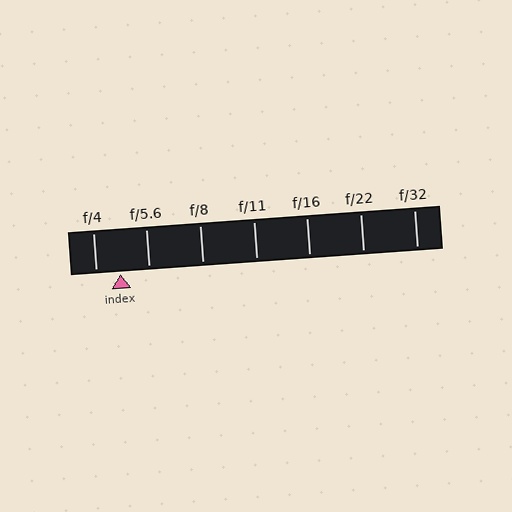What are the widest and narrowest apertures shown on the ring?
The widest aperture shown is f/4 and the narrowest is f/32.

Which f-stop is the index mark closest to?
The index mark is closest to f/4.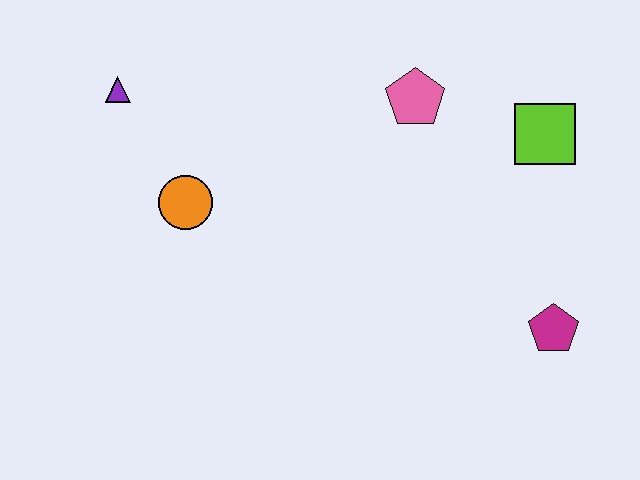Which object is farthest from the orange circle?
The magenta pentagon is farthest from the orange circle.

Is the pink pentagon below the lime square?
No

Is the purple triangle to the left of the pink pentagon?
Yes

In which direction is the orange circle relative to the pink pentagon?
The orange circle is to the left of the pink pentagon.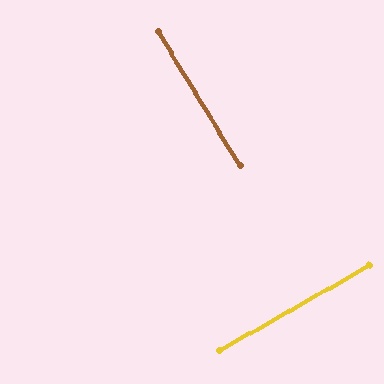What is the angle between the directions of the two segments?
Approximately 88 degrees.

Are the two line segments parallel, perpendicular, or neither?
Perpendicular — they meet at approximately 88°.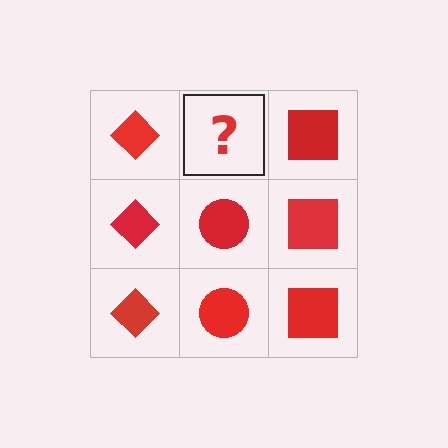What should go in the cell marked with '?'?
The missing cell should contain a red circle.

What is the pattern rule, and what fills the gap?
The rule is that each column has a consistent shape. The gap should be filled with a red circle.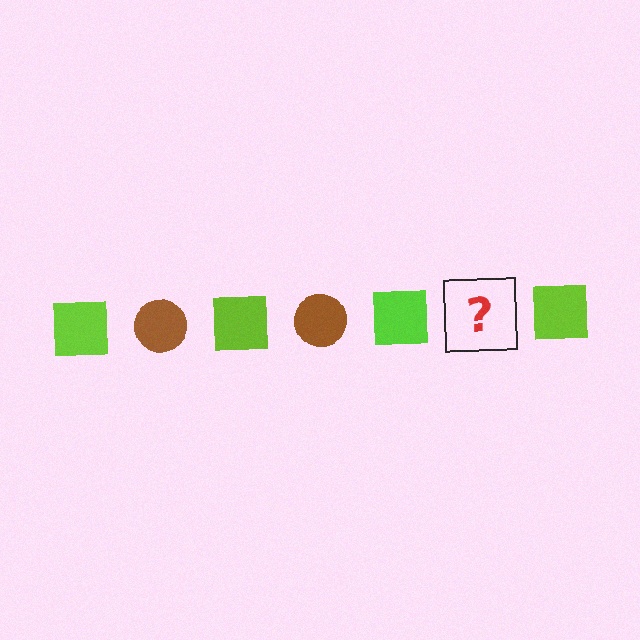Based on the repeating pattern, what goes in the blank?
The blank should be a brown circle.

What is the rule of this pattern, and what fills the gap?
The rule is that the pattern alternates between lime square and brown circle. The gap should be filled with a brown circle.